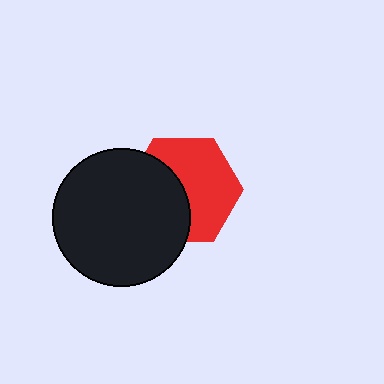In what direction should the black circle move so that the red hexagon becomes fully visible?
The black circle should move left. That is the shortest direction to clear the overlap and leave the red hexagon fully visible.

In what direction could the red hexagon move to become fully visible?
The red hexagon could move right. That would shift it out from behind the black circle entirely.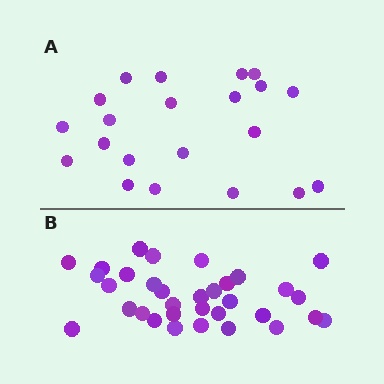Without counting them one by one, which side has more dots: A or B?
Region B (the bottom region) has more dots.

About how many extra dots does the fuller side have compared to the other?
Region B has roughly 12 or so more dots than region A.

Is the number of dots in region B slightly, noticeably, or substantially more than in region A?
Region B has substantially more. The ratio is roughly 1.6 to 1.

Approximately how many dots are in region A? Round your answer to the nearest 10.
About 20 dots. (The exact count is 21, which rounds to 20.)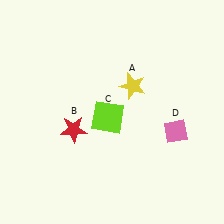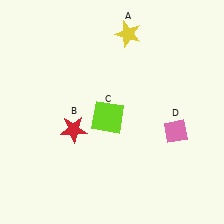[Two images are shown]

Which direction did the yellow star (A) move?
The yellow star (A) moved up.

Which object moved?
The yellow star (A) moved up.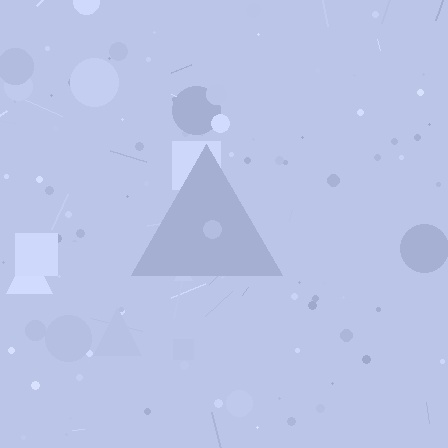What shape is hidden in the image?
A triangle is hidden in the image.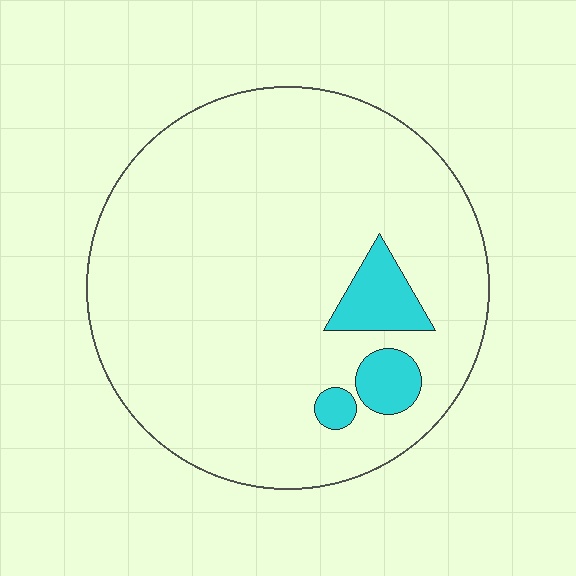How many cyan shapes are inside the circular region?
3.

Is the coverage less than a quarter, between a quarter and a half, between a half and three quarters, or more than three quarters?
Less than a quarter.